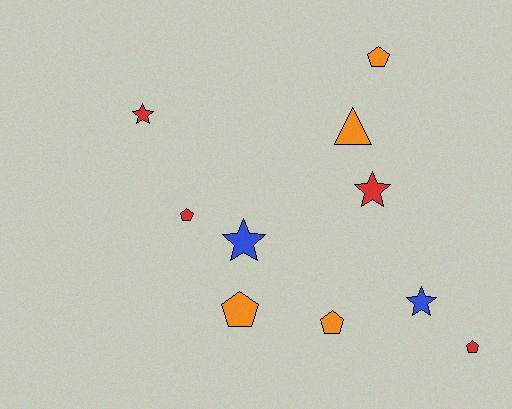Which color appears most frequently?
Red, with 4 objects.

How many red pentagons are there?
There are 2 red pentagons.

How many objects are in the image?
There are 10 objects.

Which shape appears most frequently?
Pentagon, with 5 objects.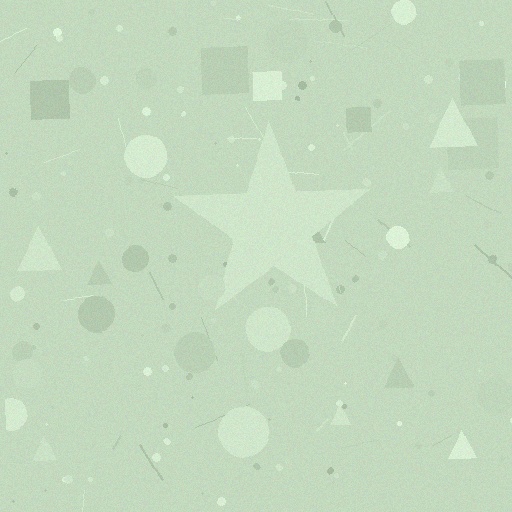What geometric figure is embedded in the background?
A star is embedded in the background.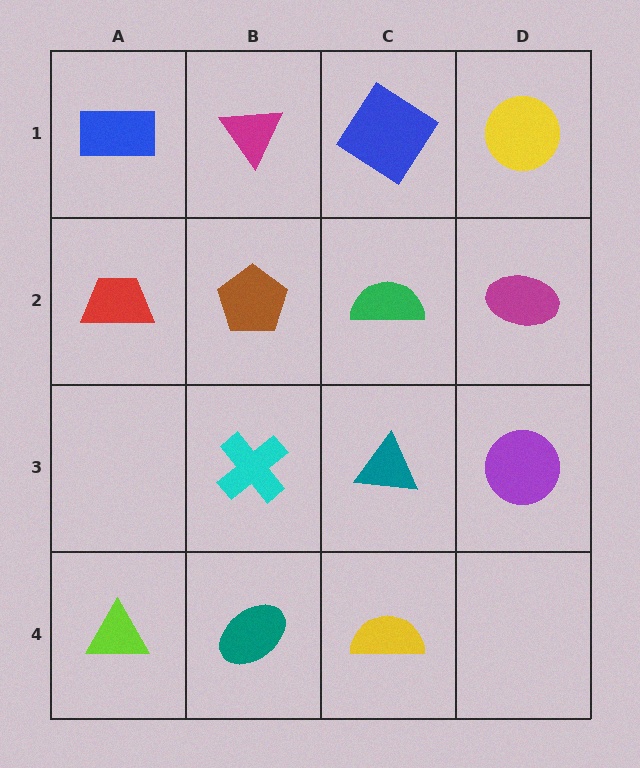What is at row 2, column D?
A magenta ellipse.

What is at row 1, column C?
A blue diamond.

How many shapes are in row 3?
3 shapes.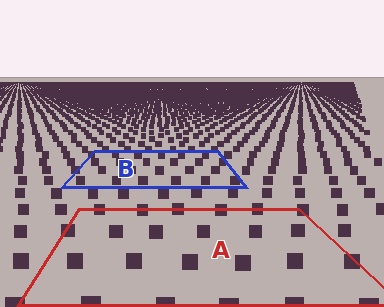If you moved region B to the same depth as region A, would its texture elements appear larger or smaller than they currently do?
They would appear larger. At a closer depth, the same texture elements are projected at a bigger on-screen size.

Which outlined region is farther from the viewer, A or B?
Region B is farther from the viewer — the texture elements inside it appear smaller and more densely packed.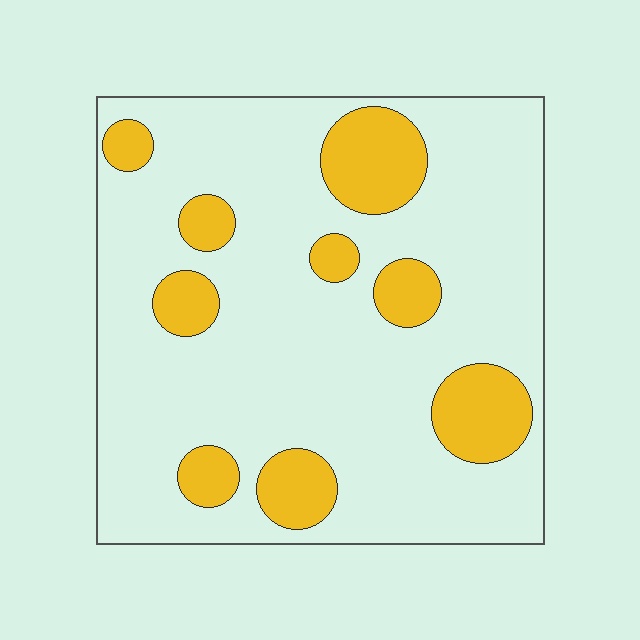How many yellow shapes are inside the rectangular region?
9.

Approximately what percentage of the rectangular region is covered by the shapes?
Approximately 20%.